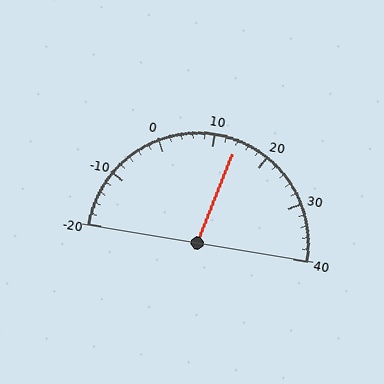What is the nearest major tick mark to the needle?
The nearest major tick mark is 10.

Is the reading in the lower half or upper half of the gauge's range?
The reading is in the upper half of the range (-20 to 40).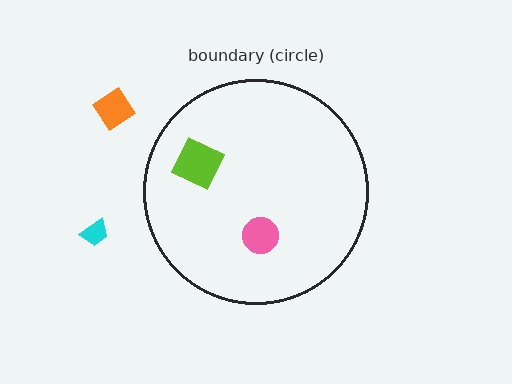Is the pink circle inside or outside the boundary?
Inside.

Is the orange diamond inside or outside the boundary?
Outside.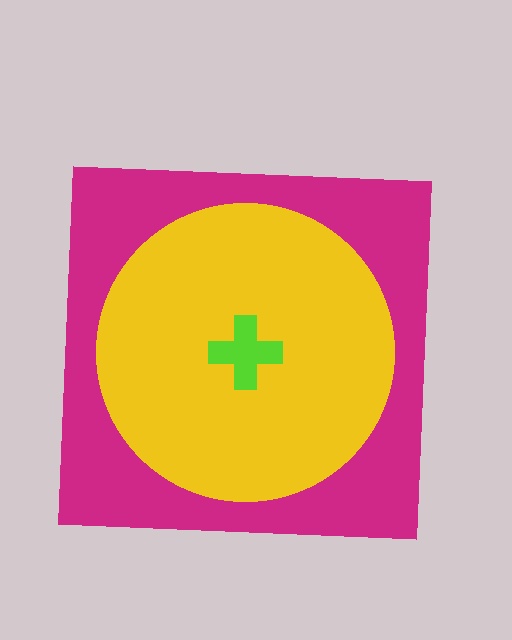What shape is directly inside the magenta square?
The yellow circle.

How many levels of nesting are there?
3.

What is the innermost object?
The lime cross.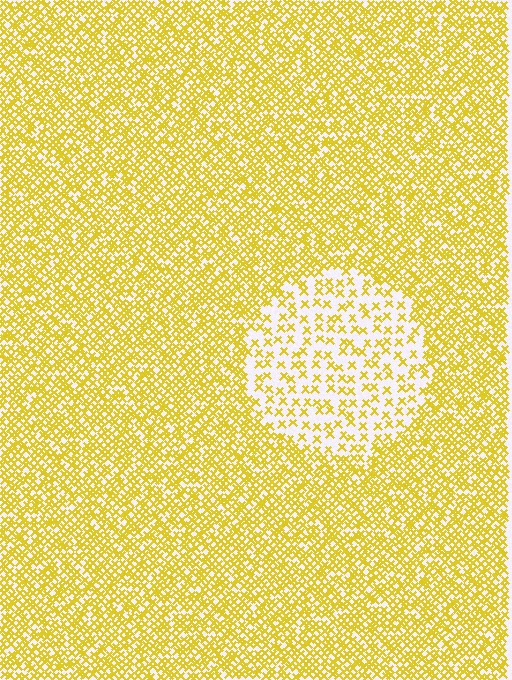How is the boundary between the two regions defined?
The boundary is defined by a change in element density (approximately 2.6x ratio). All elements are the same color, size, and shape.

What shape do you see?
I see a circle.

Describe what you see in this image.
The image contains small yellow elements arranged at two different densities. A circle-shaped region is visible where the elements are less densely packed than the surrounding area.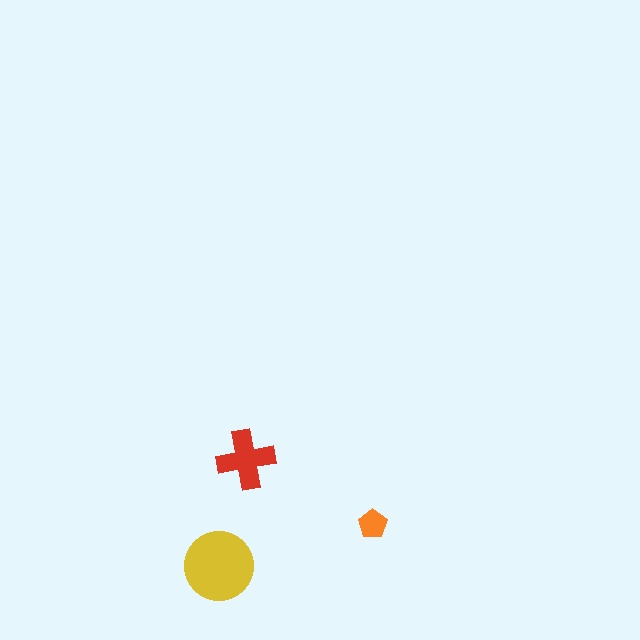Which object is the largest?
The yellow circle.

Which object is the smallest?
The orange pentagon.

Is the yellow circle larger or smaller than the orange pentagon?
Larger.